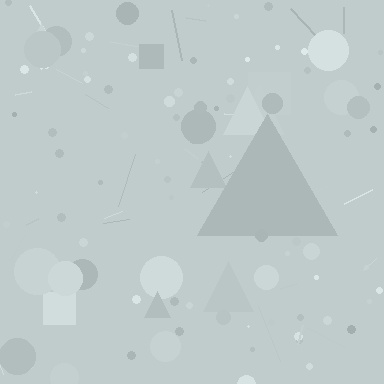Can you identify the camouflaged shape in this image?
The camouflaged shape is a triangle.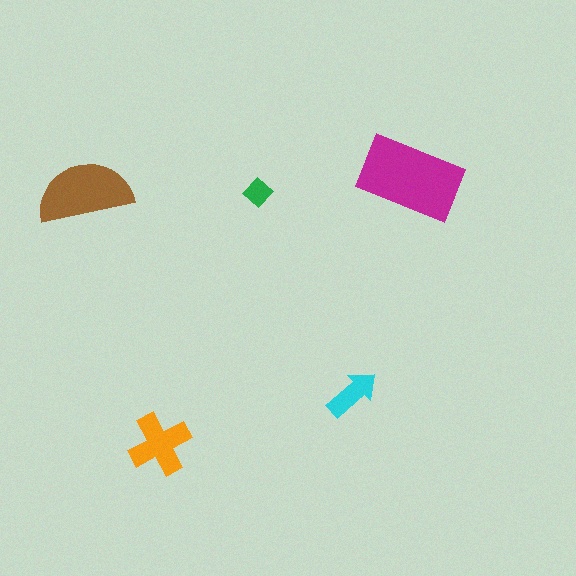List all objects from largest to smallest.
The magenta rectangle, the brown semicircle, the orange cross, the cyan arrow, the green diamond.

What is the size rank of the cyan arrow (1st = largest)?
4th.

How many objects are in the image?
There are 5 objects in the image.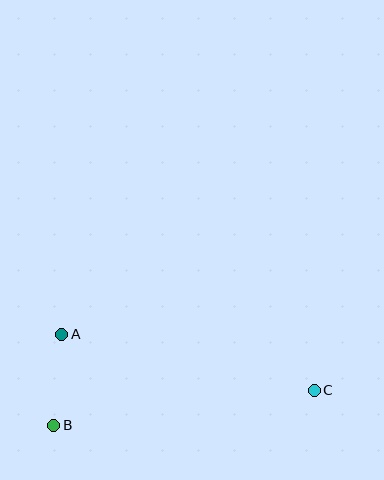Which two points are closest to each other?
Points A and B are closest to each other.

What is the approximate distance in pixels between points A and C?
The distance between A and C is approximately 259 pixels.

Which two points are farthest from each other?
Points B and C are farthest from each other.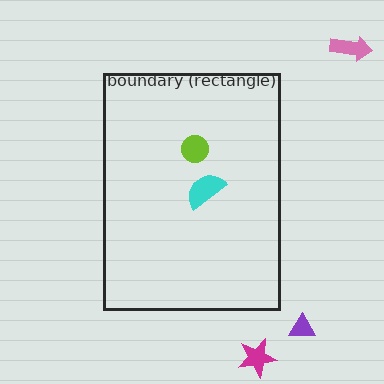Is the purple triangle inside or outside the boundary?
Outside.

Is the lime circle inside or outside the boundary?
Inside.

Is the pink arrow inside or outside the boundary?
Outside.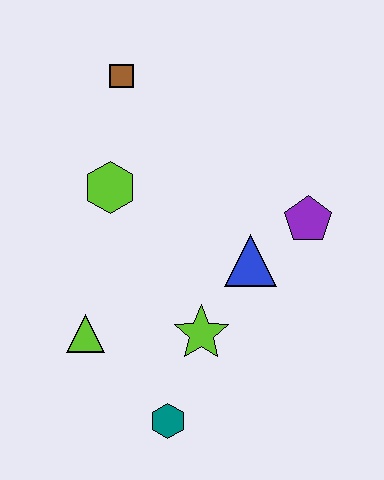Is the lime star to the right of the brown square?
Yes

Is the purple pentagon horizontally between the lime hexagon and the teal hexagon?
No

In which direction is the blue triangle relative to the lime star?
The blue triangle is above the lime star.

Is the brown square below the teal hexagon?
No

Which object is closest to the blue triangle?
The purple pentagon is closest to the blue triangle.